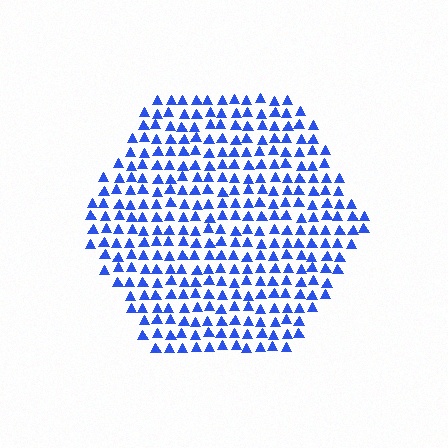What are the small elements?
The small elements are triangles.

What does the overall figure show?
The overall figure shows a hexagon.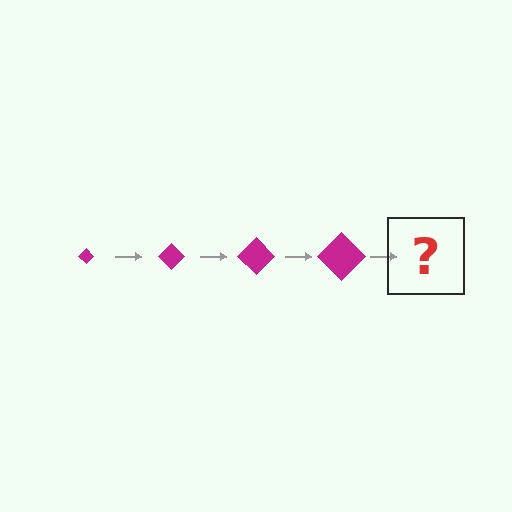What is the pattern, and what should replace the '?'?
The pattern is that the diamond gets progressively larger each step. The '?' should be a magenta diamond, larger than the previous one.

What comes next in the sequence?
The next element should be a magenta diamond, larger than the previous one.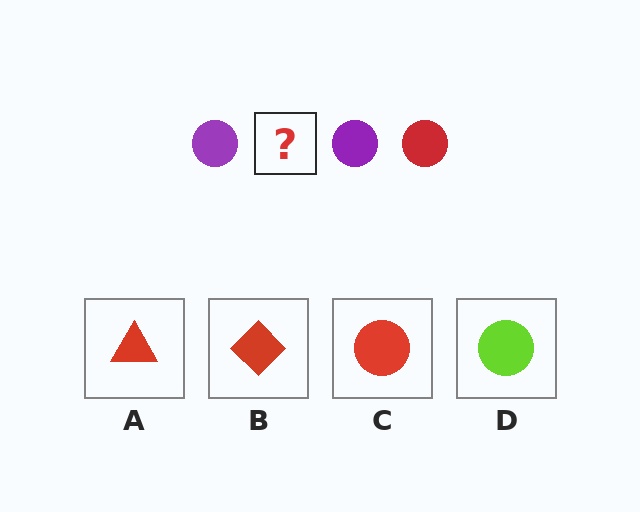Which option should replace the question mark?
Option C.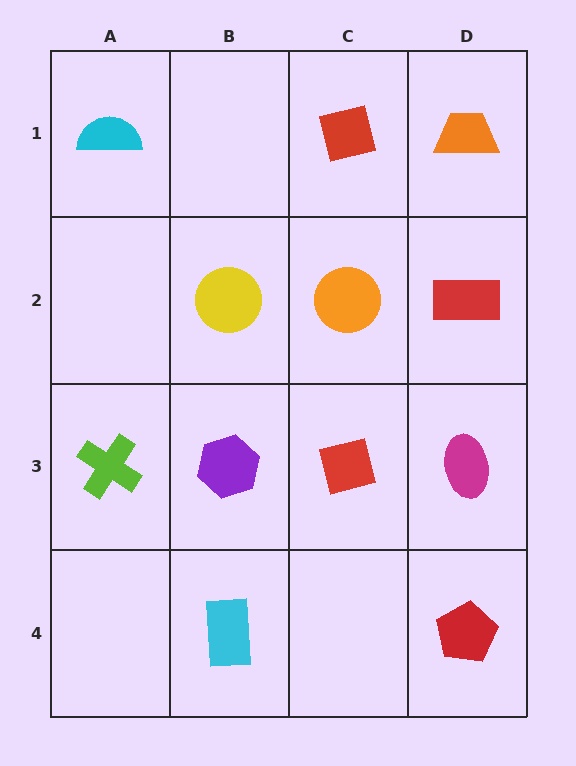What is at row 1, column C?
A red square.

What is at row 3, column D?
A magenta ellipse.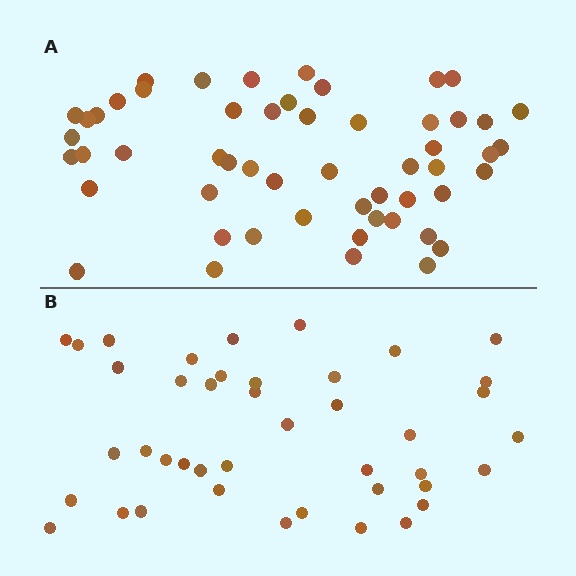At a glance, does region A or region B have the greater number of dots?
Region A (the top region) has more dots.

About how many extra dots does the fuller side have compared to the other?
Region A has roughly 12 or so more dots than region B.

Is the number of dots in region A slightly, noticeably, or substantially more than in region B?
Region A has noticeably more, but not dramatically so. The ratio is roughly 1.3 to 1.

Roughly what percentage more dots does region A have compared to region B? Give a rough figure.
About 30% more.